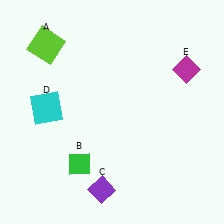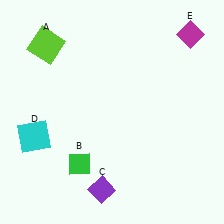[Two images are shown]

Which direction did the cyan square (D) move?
The cyan square (D) moved down.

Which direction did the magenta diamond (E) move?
The magenta diamond (E) moved up.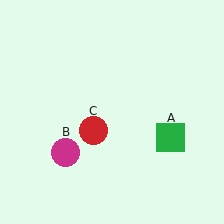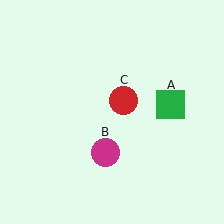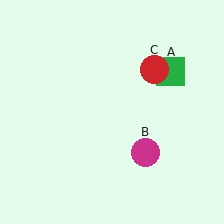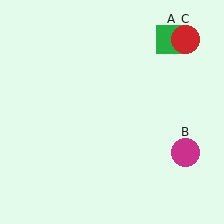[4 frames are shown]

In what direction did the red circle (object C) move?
The red circle (object C) moved up and to the right.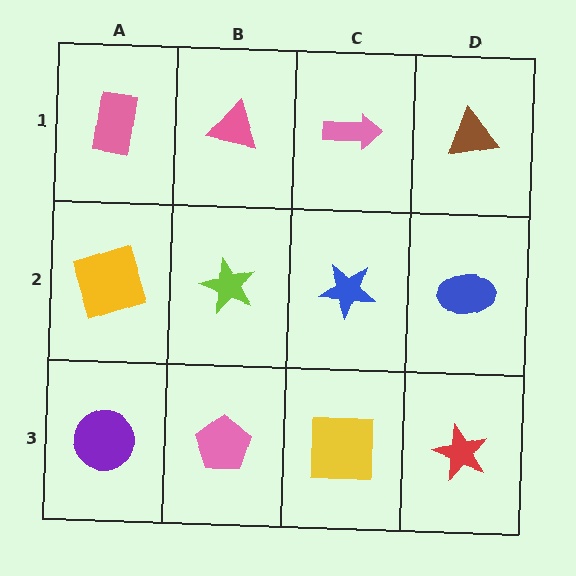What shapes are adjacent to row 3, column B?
A lime star (row 2, column B), a purple circle (row 3, column A), a yellow square (row 3, column C).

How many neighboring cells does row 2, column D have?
3.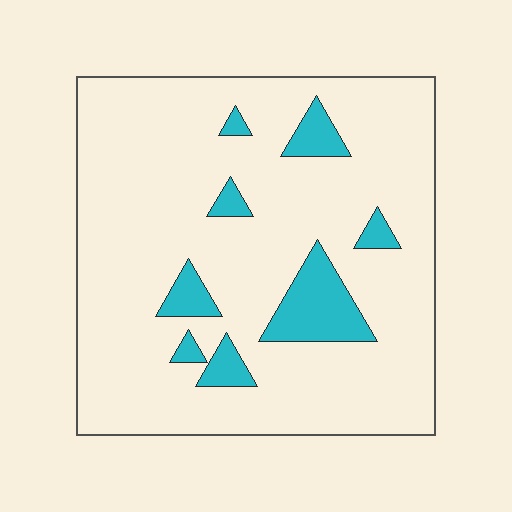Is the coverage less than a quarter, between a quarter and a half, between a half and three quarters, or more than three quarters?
Less than a quarter.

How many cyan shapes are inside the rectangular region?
8.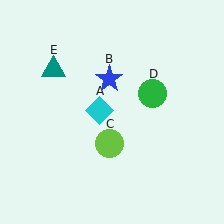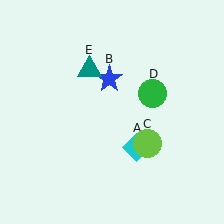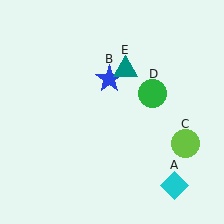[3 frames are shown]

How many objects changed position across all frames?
3 objects changed position: cyan diamond (object A), lime circle (object C), teal triangle (object E).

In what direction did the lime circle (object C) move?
The lime circle (object C) moved right.